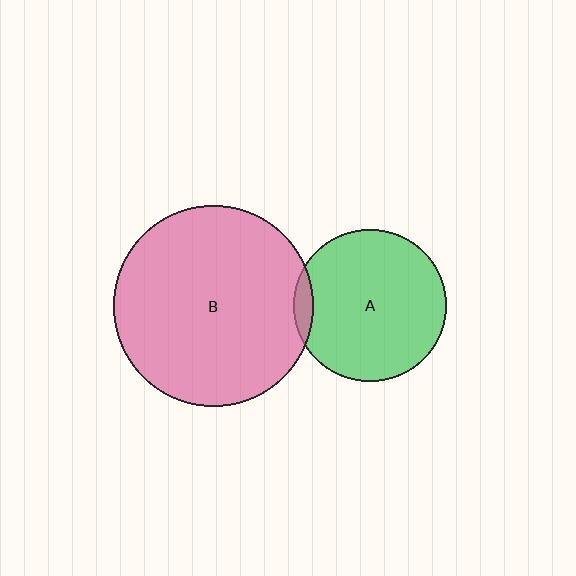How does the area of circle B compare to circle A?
Approximately 1.7 times.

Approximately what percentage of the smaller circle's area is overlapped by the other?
Approximately 5%.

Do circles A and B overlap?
Yes.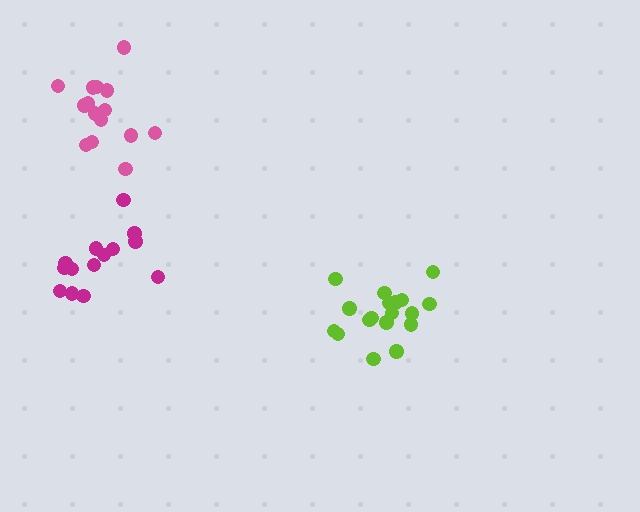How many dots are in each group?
Group 1: 14 dots, Group 2: 18 dots, Group 3: 15 dots (47 total).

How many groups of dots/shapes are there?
There are 3 groups.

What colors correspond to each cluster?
The clusters are colored: magenta, lime, pink.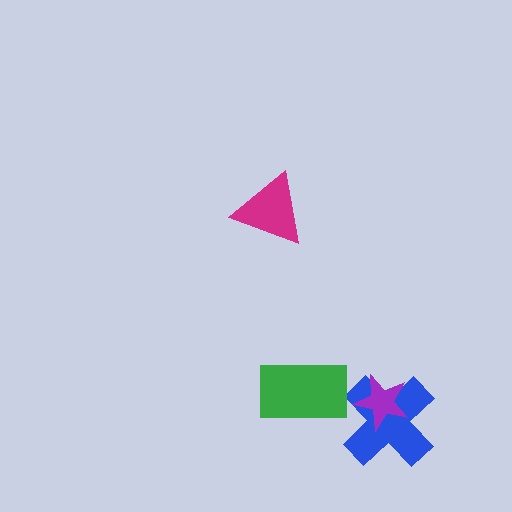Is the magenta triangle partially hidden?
No, no other shape covers it.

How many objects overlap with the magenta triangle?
0 objects overlap with the magenta triangle.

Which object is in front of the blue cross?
The purple star is in front of the blue cross.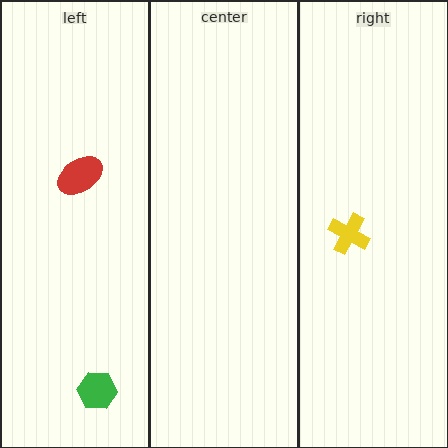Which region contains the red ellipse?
The left region.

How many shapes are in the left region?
2.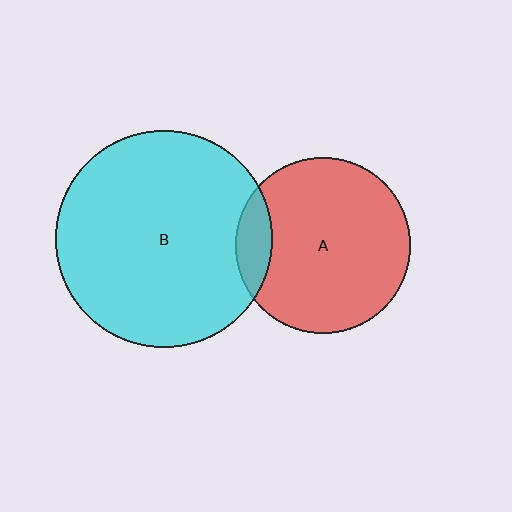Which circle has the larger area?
Circle B (cyan).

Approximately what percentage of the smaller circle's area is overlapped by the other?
Approximately 10%.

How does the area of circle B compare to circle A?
Approximately 1.5 times.